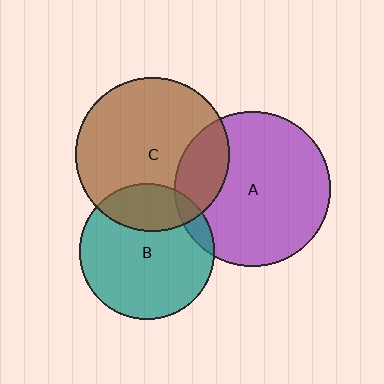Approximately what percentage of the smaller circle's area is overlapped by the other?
Approximately 25%.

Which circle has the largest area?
Circle A (purple).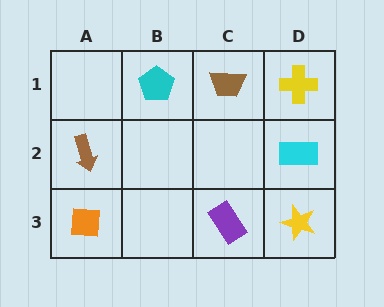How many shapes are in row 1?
3 shapes.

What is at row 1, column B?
A cyan pentagon.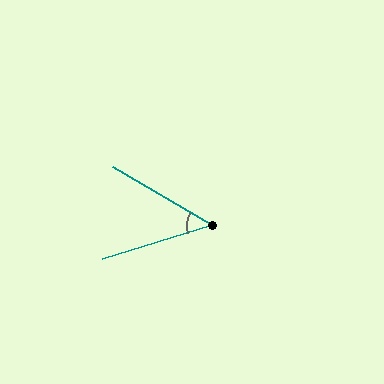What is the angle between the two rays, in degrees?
Approximately 48 degrees.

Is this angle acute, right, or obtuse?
It is acute.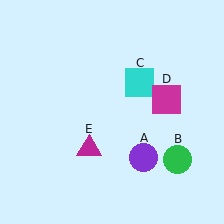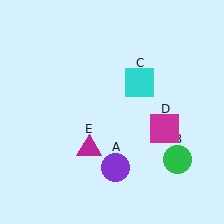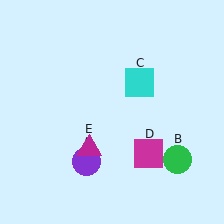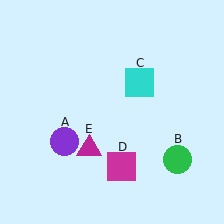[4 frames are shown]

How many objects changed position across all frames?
2 objects changed position: purple circle (object A), magenta square (object D).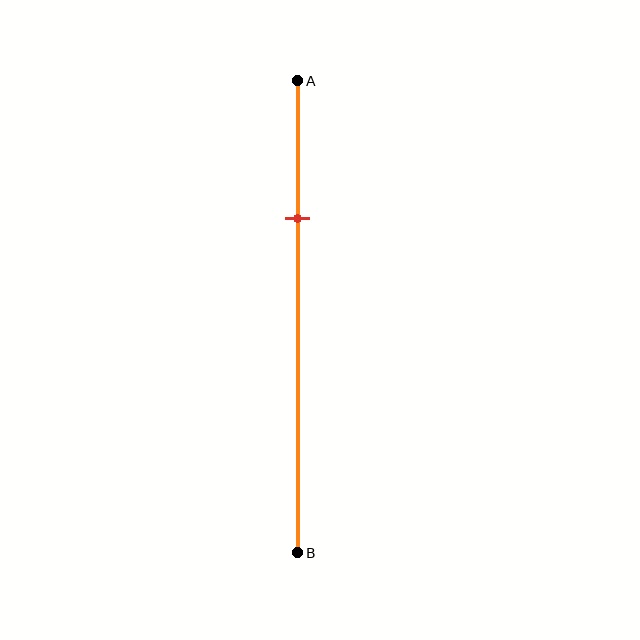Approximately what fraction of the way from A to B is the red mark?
The red mark is approximately 30% of the way from A to B.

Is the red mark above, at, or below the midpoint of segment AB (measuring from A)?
The red mark is above the midpoint of segment AB.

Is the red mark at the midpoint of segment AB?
No, the mark is at about 30% from A, not at the 50% midpoint.